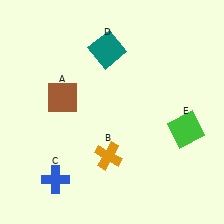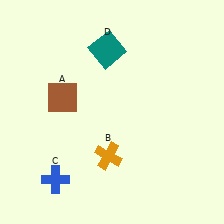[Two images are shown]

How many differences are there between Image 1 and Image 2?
There is 1 difference between the two images.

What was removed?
The green square (E) was removed in Image 2.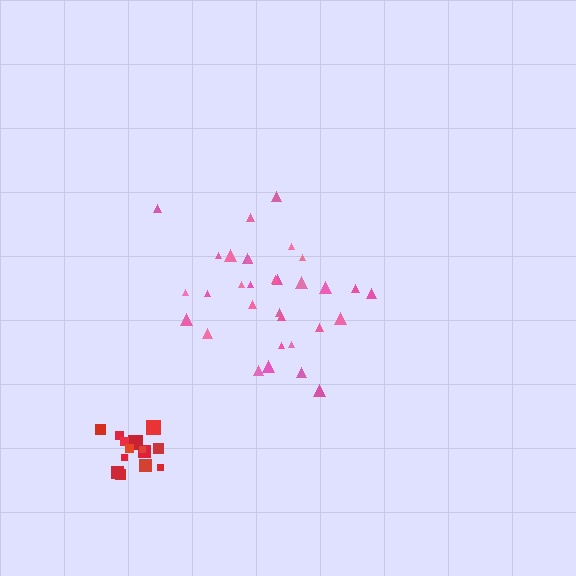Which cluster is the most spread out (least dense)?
Pink.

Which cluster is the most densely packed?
Red.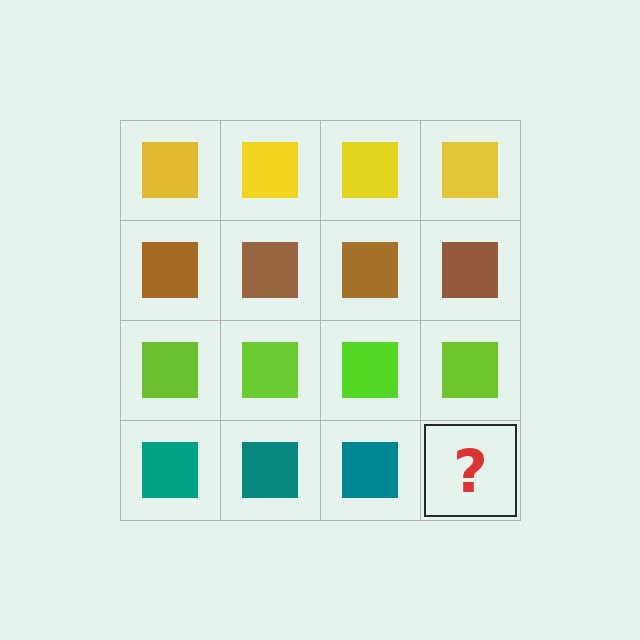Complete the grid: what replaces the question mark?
The question mark should be replaced with a teal square.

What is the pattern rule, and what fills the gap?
The rule is that each row has a consistent color. The gap should be filled with a teal square.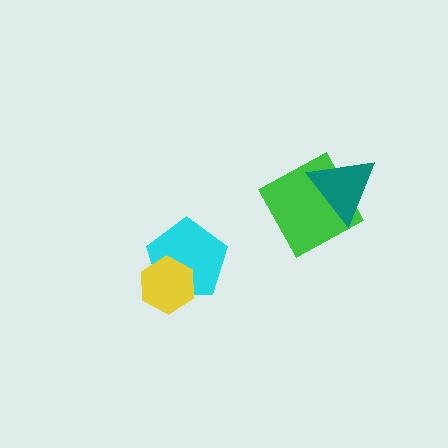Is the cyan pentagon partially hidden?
Yes, it is partially covered by another shape.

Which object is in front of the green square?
The teal triangle is in front of the green square.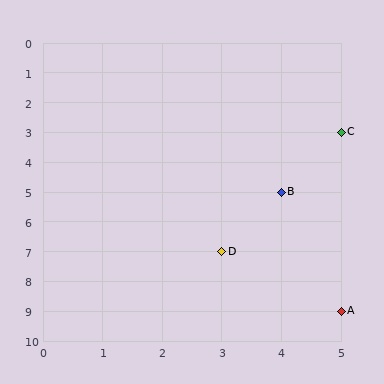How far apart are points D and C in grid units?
Points D and C are 2 columns and 4 rows apart (about 4.5 grid units diagonally).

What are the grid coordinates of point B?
Point B is at grid coordinates (4, 5).